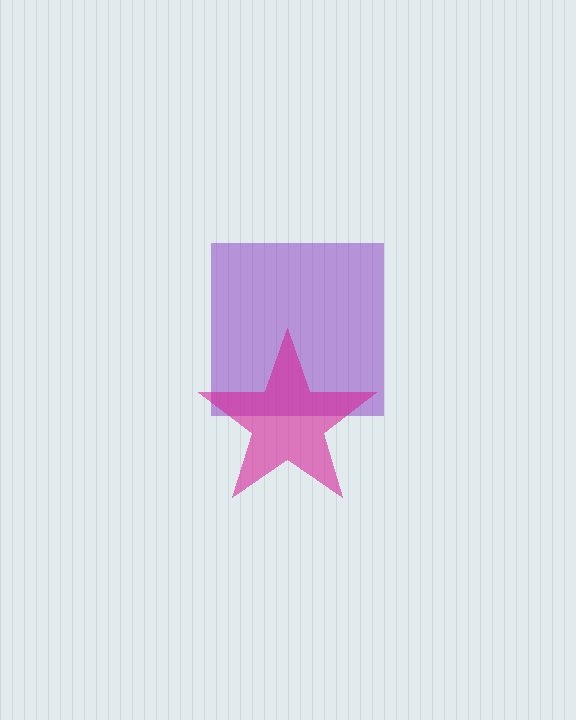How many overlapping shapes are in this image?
There are 2 overlapping shapes in the image.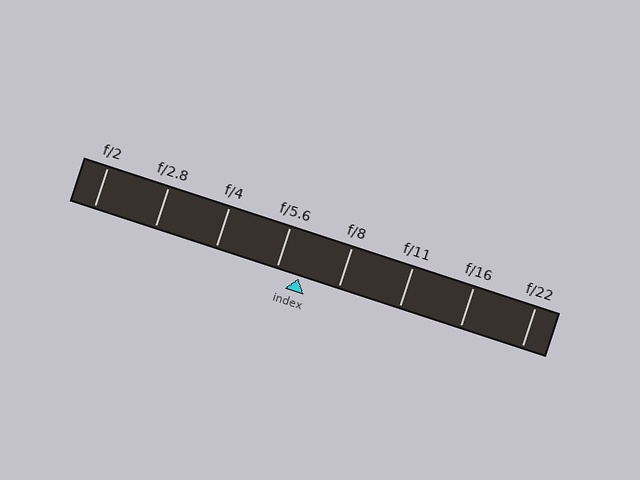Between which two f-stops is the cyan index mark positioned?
The index mark is between f/5.6 and f/8.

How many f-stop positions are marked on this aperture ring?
There are 8 f-stop positions marked.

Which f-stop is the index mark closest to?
The index mark is closest to f/5.6.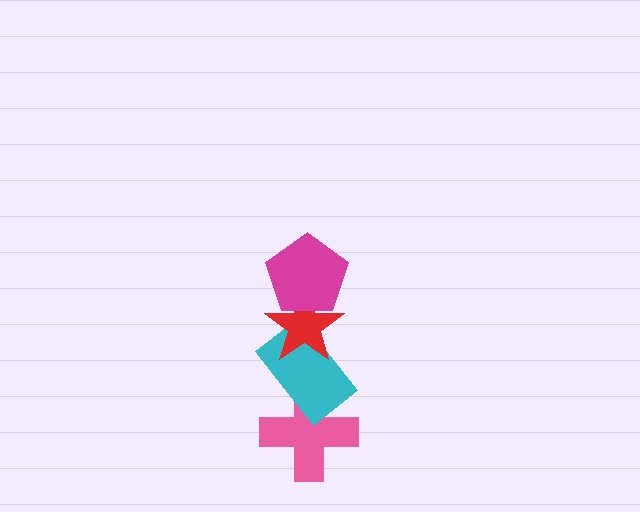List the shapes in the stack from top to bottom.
From top to bottom: the magenta pentagon, the red star, the cyan rectangle, the pink cross.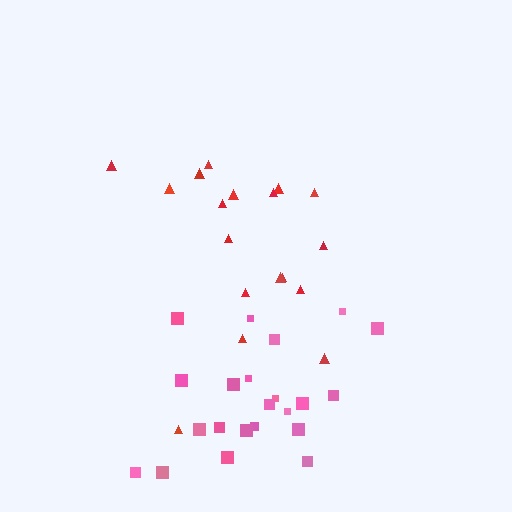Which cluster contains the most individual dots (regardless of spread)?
Pink (22).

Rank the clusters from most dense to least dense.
red, pink.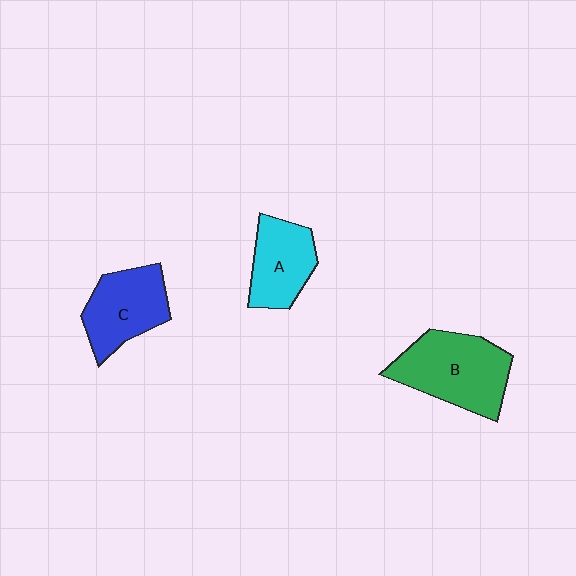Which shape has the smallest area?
Shape A (cyan).